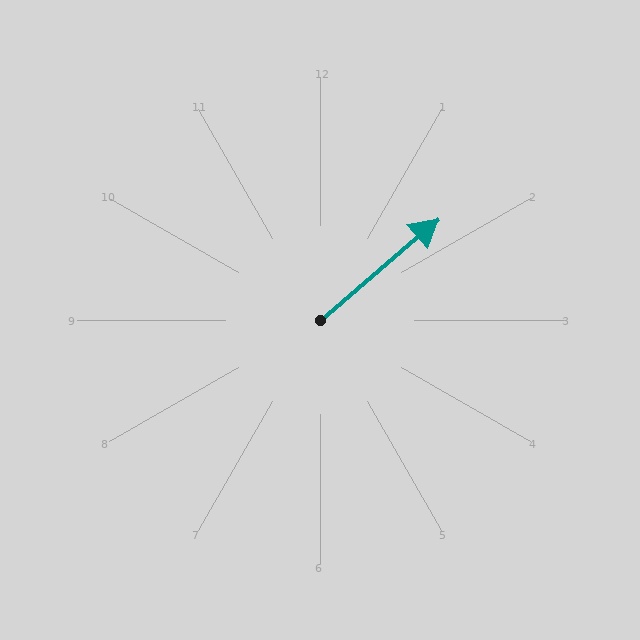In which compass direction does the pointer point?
Northeast.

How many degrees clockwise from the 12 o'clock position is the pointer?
Approximately 49 degrees.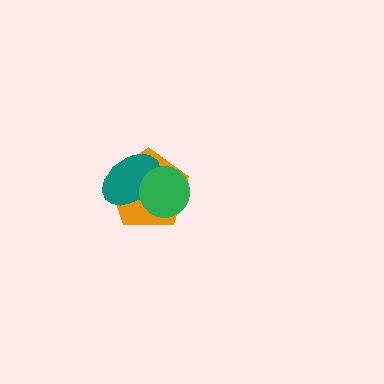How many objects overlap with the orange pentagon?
2 objects overlap with the orange pentagon.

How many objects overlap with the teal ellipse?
2 objects overlap with the teal ellipse.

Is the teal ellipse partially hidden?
Yes, it is partially covered by another shape.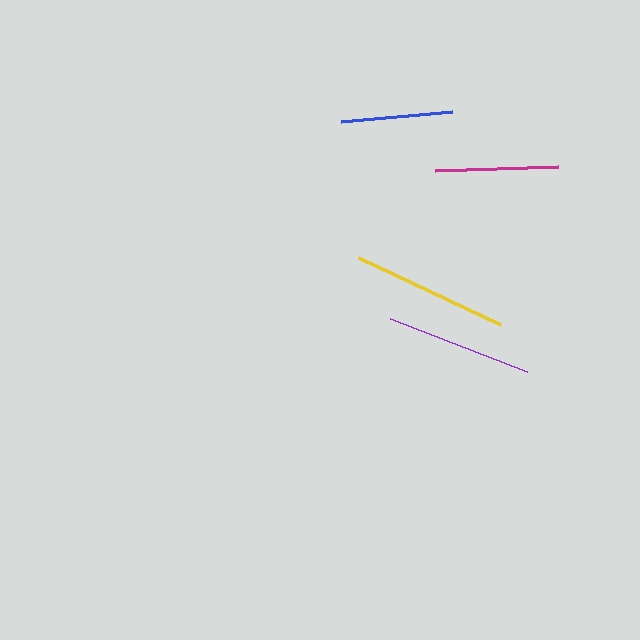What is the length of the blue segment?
The blue segment is approximately 111 pixels long.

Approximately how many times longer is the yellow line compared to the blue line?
The yellow line is approximately 1.4 times the length of the blue line.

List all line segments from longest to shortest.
From longest to shortest: yellow, purple, magenta, blue.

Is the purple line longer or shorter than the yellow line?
The yellow line is longer than the purple line.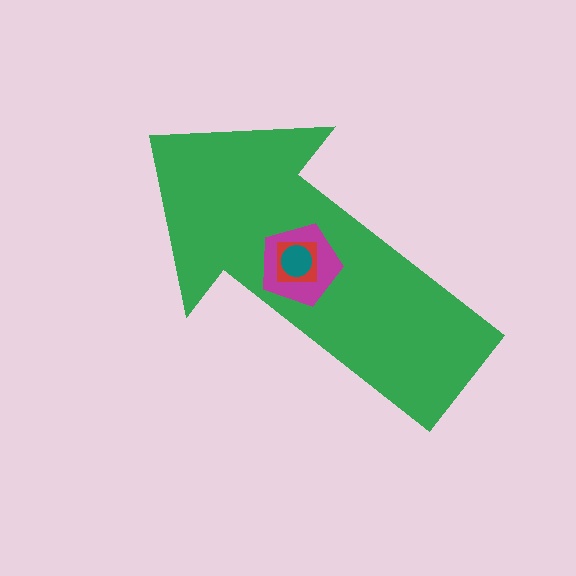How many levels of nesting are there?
4.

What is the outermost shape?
The green arrow.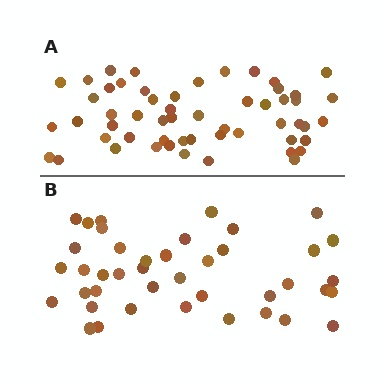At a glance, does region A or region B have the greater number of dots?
Region A (the top region) has more dots.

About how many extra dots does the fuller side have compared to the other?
Region A has approximately 15 more dots than region B.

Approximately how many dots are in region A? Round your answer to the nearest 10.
About 60 dots. (The exact count is 55, which rounds to 60.)